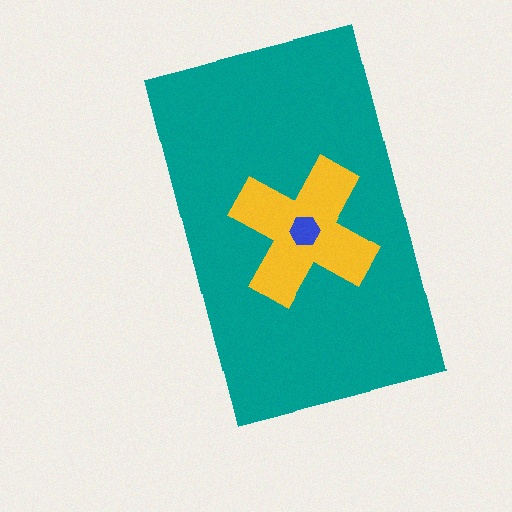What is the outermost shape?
The teal rectangle.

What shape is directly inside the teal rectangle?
The yellow cross.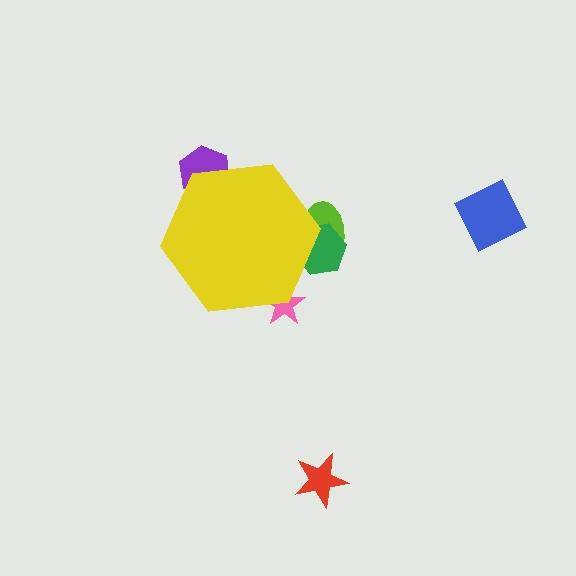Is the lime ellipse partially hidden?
Yes, the lime ellipse is partially hidden behind the yellow hexagon.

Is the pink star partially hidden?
Yes, the pink star is partially hidden behind the yellow hexagon.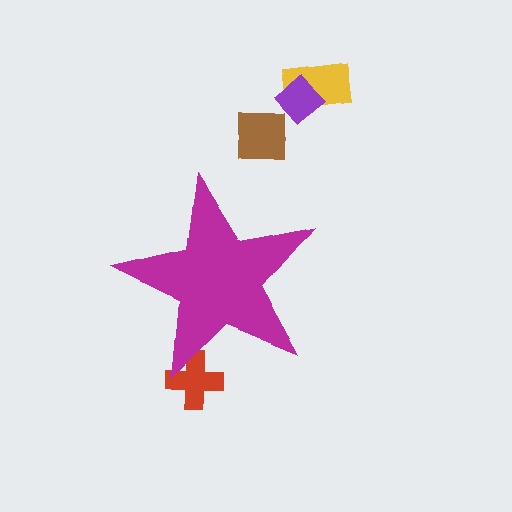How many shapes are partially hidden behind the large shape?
1 shape is partially hidden.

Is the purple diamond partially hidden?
No, the purple diamond is fully visible.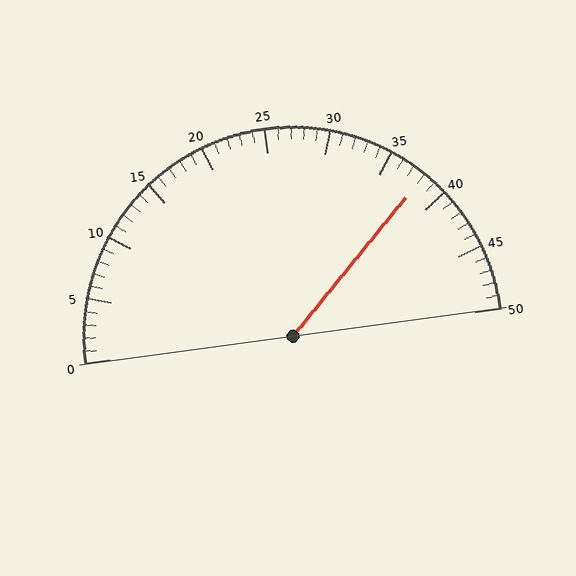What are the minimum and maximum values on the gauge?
The gauge ranges from 0 to 50.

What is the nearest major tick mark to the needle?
The nearest major tick mark is 40.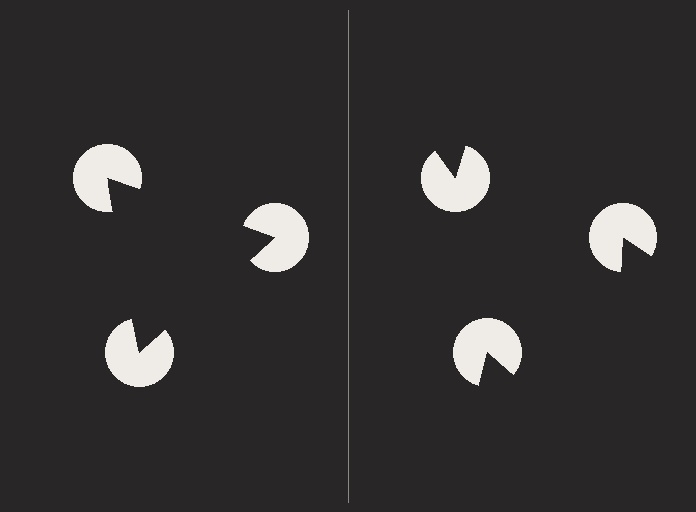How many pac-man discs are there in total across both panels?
6 — 3 on each side.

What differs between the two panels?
The pac-man discs are positioned identically on both sides; only the wedge orientations differ. On the left they align to a triangle; on the right they are misaligned.